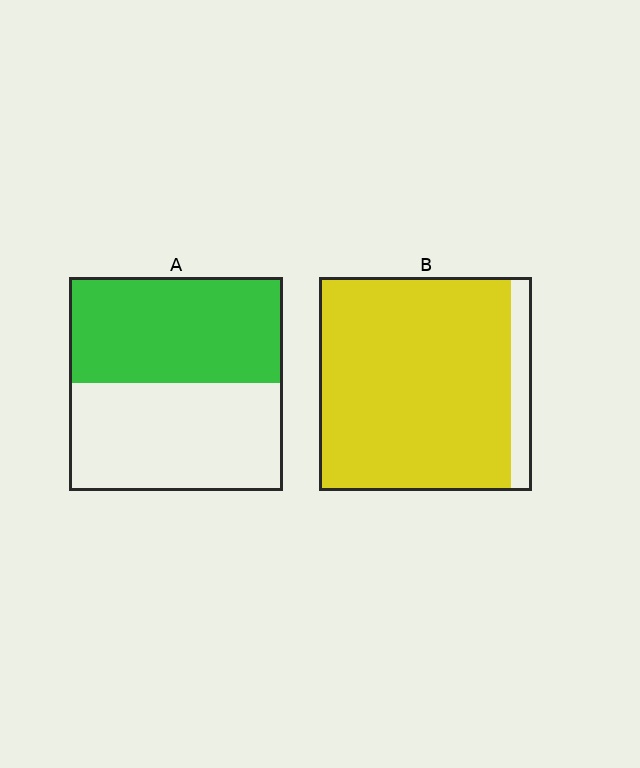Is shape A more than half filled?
Roughly half.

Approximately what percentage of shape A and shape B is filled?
A is approximately 50% and B is approximately 90%.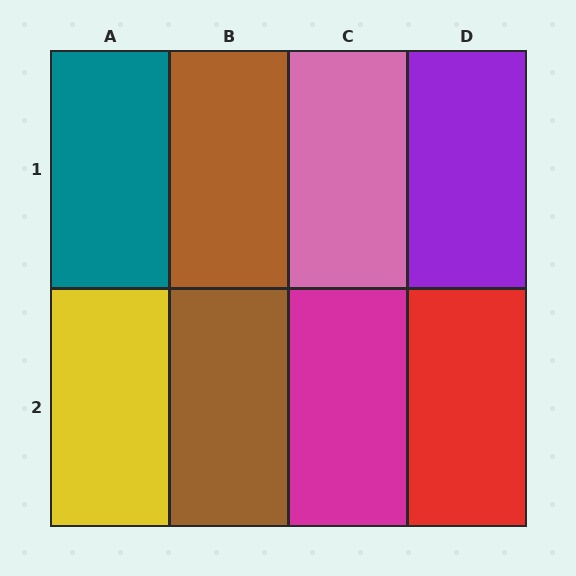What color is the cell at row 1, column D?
Purple.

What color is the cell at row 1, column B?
Brown.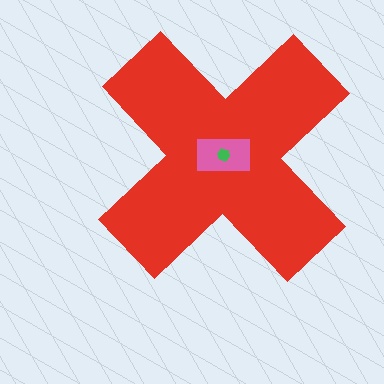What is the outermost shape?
The red cross.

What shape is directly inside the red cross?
The pink rectangle.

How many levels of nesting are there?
3.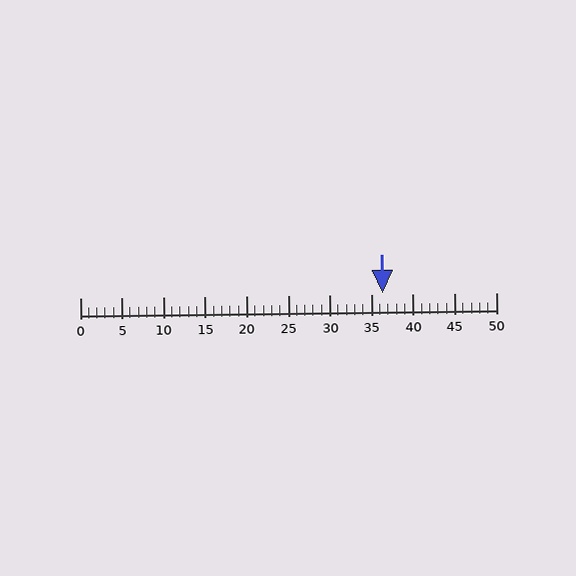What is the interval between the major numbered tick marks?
The major tick marks are spaced 5 units apart.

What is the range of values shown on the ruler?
The ruler shows values from 0 to 50.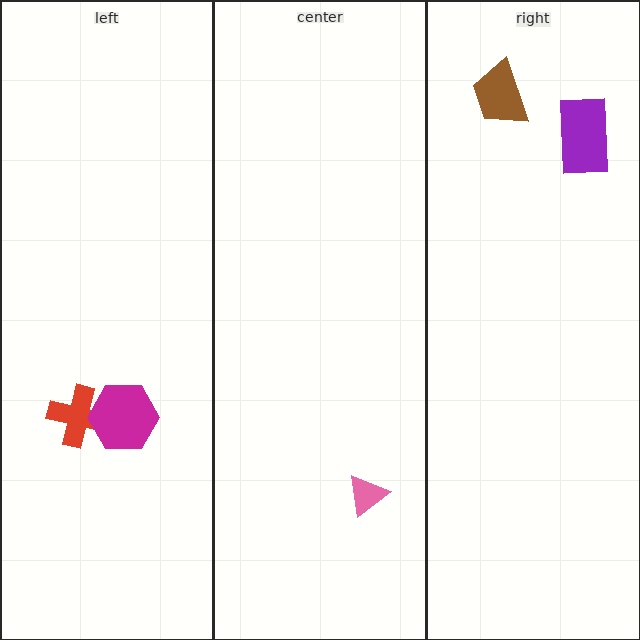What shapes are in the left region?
The red cross, the magenta hexagon.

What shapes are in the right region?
The brown trapezoid, the purple rectangle.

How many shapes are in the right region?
2.